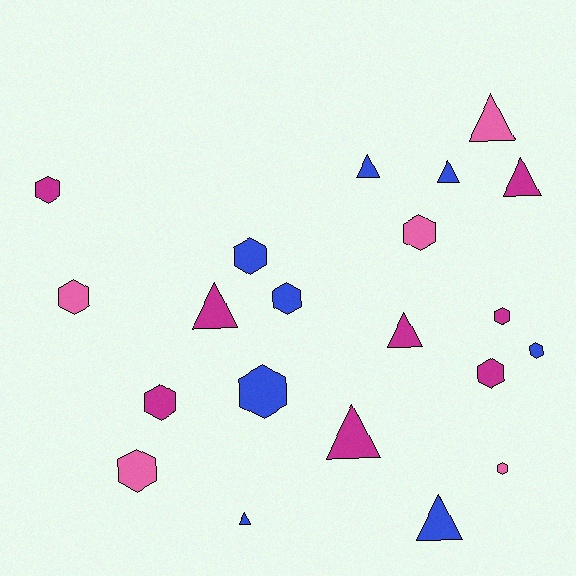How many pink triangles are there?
There is 1 pink triangle.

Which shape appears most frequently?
Hexagon, with 12 objects.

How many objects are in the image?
There are 21 objects.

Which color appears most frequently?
Blue, with 8 objects.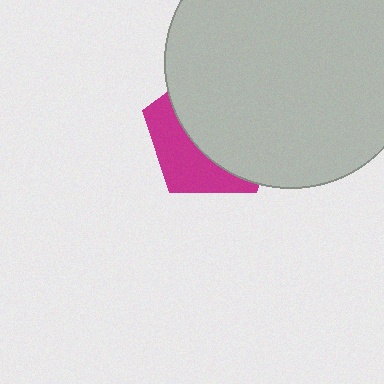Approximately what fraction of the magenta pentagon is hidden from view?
Roughly 65% of the magenta pentagon is hidden behind the light gray circle.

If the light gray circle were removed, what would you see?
You would see the complete magenta pentagon.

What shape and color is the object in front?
The object in front is a light gray circle.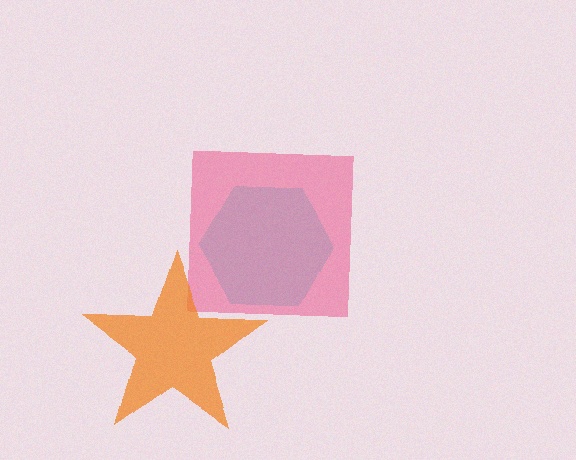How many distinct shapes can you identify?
There are 3 distinct shapes: a cyan hexagon, a pink square, an orange star.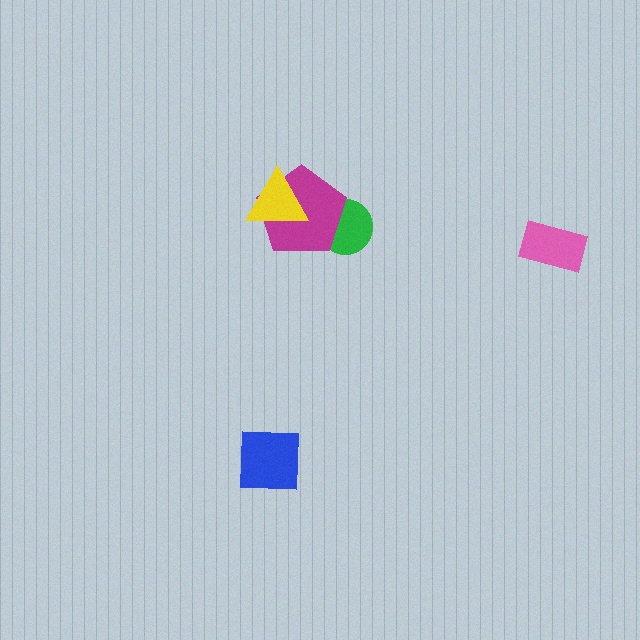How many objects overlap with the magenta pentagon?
2 objects overlap with the magenta pentagon.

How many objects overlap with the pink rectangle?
0 objects overlap with the pink rectangle.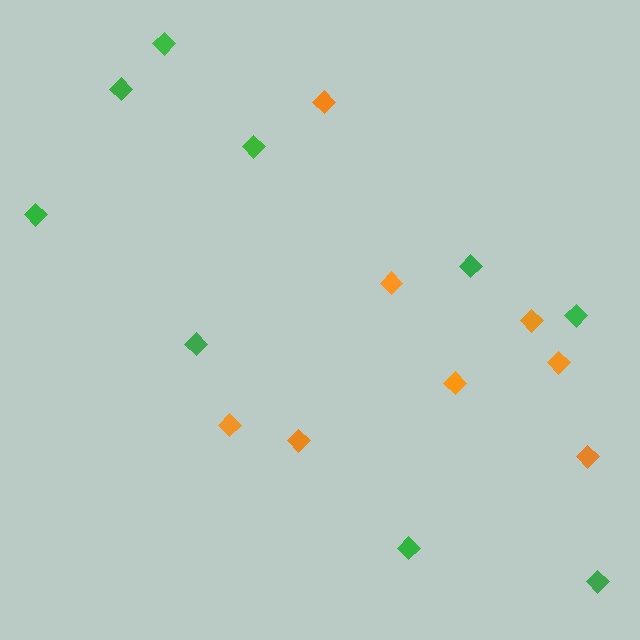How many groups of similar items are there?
There are 2 groups: one group of orange diamonds (8) and one group of green diamonds (9).